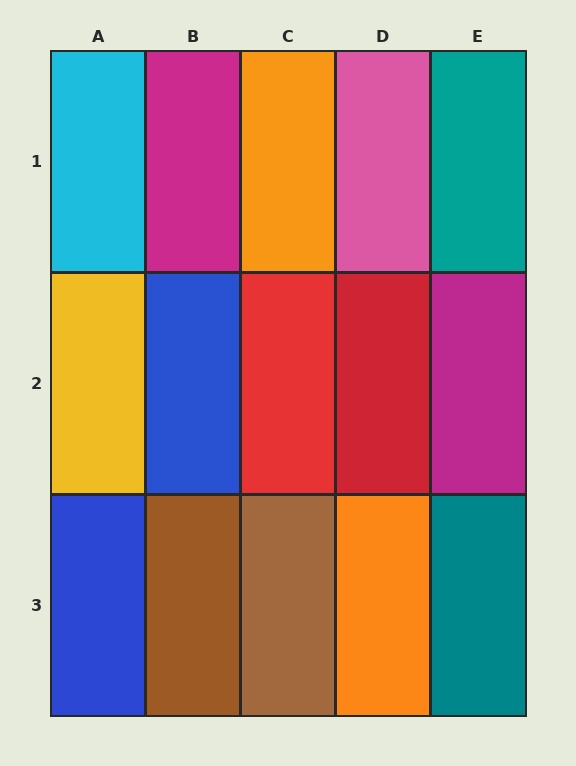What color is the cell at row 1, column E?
Teal.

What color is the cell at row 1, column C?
Orange.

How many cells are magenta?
2 cells are magenta.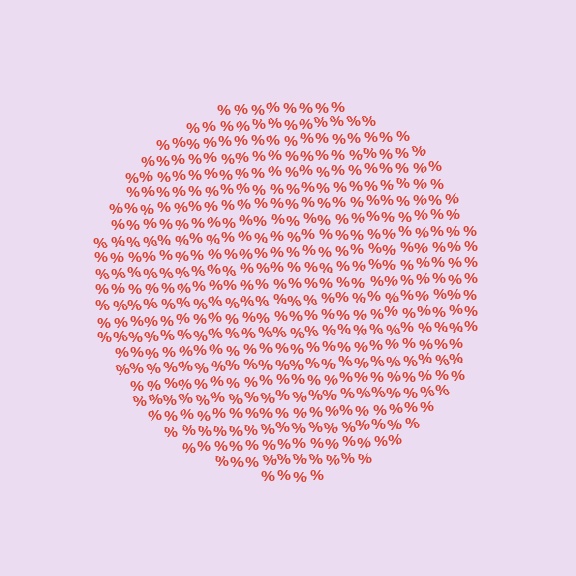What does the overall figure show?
The overall figure shows a circle.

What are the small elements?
The small elements are percent signs.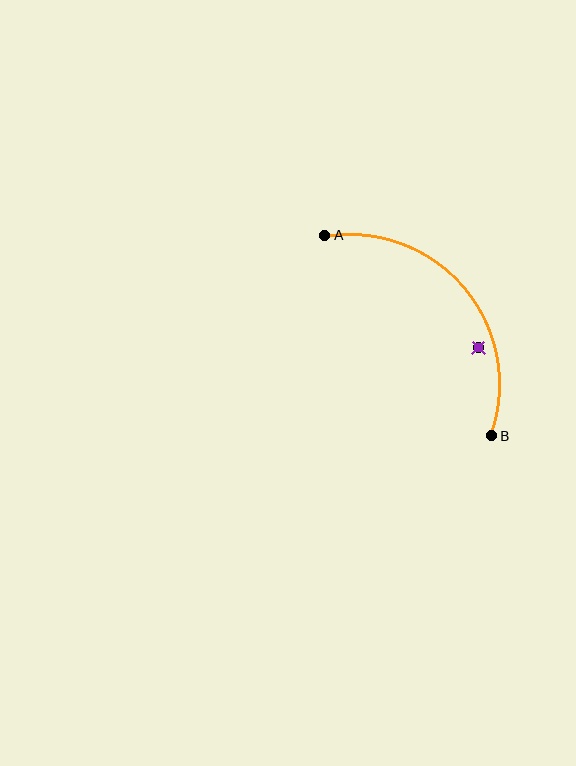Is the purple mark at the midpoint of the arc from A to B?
No — the purple mark does not lie on the arc at all. It sits slightly inside the curve.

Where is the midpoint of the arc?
The arc midpoint is the point on the curve farthest from the straight line joining A and B. It sits above and to the right of that line.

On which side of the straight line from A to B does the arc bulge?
The arc bulges above and to the right of the straight line connecting A and B.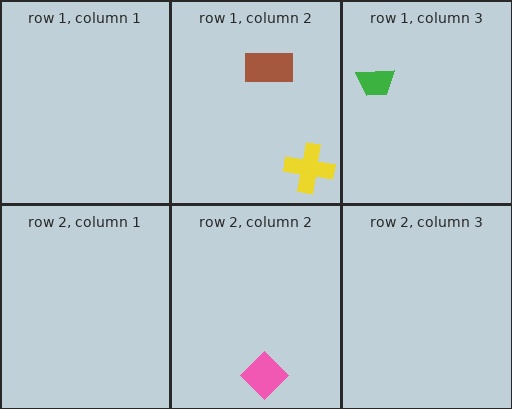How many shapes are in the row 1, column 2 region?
2.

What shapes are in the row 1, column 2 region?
The yellow cross, the brown rectangle.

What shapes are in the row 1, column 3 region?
The green trapezoid.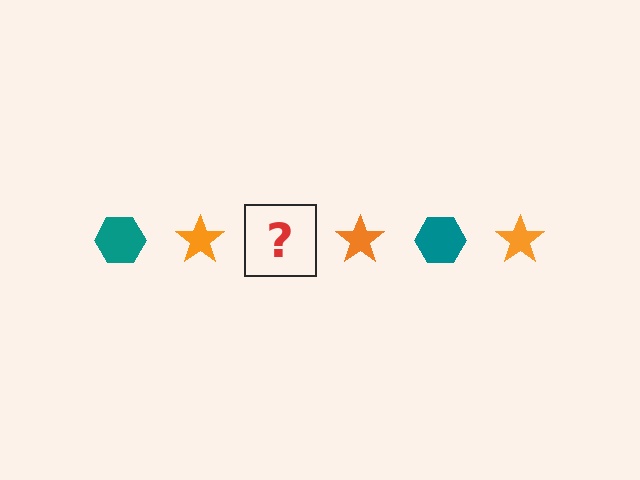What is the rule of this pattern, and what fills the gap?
The rule is that the pattern alternates between teal hexagon and orange star. The gap should be filled with a teal hexagon.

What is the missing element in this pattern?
The missing element is a teal hexagon.